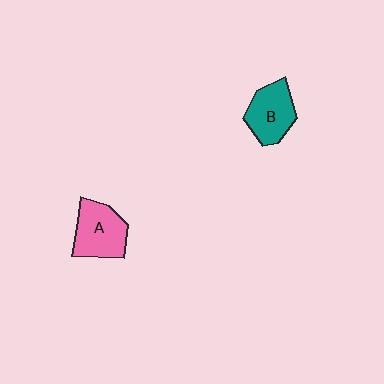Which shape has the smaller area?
Shape B (teal).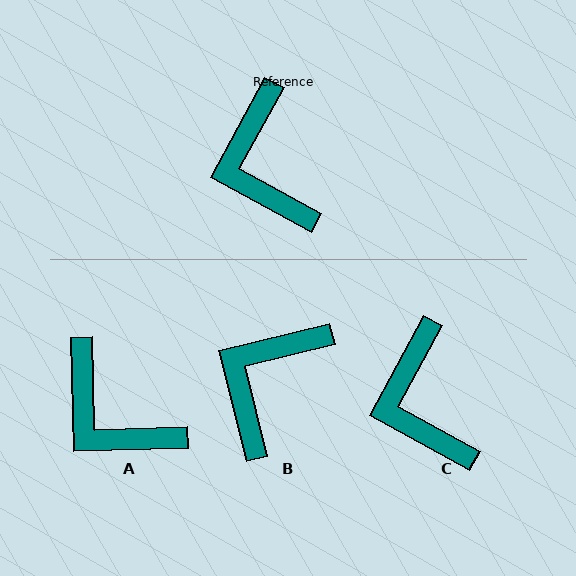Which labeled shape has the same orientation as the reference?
C.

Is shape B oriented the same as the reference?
No, it is off by about 48 degrees.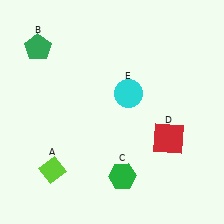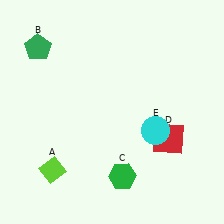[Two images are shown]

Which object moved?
The cyan circle (E) moved down.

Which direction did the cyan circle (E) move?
The cyan circle (E) moved down.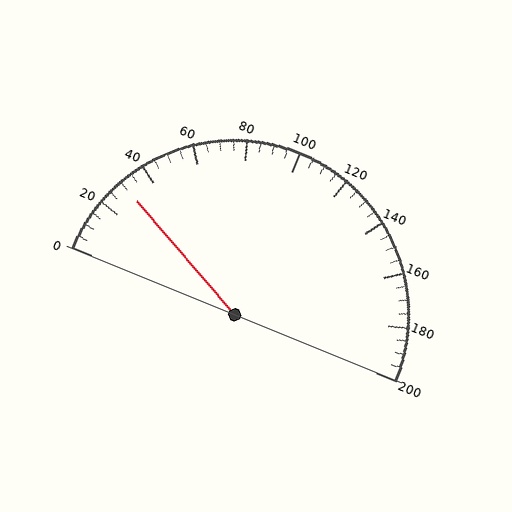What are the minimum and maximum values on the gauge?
The gauge ranges from 0 to 200.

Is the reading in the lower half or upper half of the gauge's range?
The reading is in the lower half of the range (0 to 200).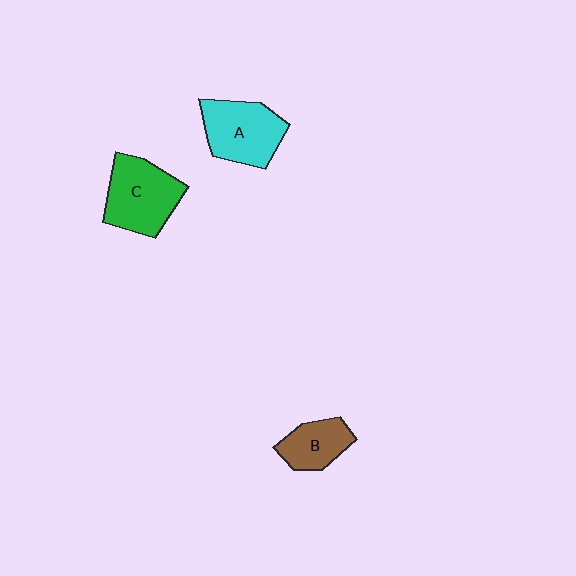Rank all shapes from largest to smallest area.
From largest to smallest: C (green), A (cyan), B (brown).